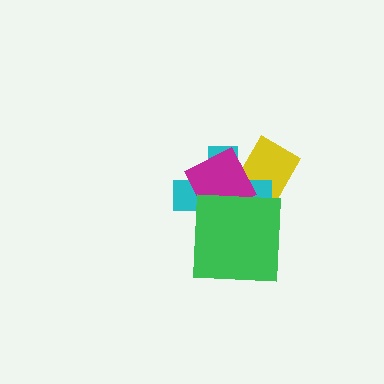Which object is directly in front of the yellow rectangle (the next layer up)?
The cyan cross is directly in front of the yellow rectangle.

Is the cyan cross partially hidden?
Yes, it is partially covered by another shape.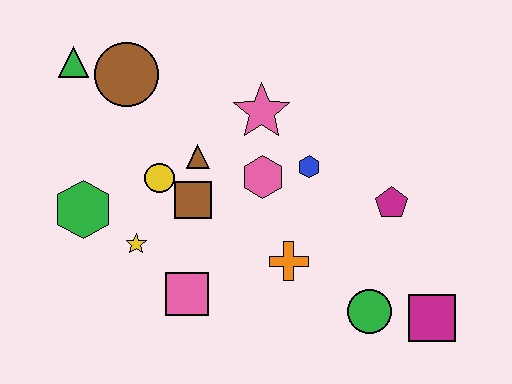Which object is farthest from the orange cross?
The green triangle is farthest from the orange cross.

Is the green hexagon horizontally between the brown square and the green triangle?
Yes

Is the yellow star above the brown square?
No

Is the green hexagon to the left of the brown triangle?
Yes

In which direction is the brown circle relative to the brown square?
The brown circle is above the brown square.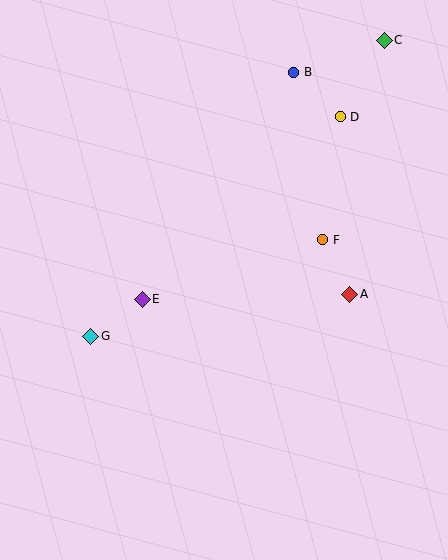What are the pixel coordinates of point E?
Point E is at (142, 299).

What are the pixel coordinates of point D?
Point D is at (340, 117).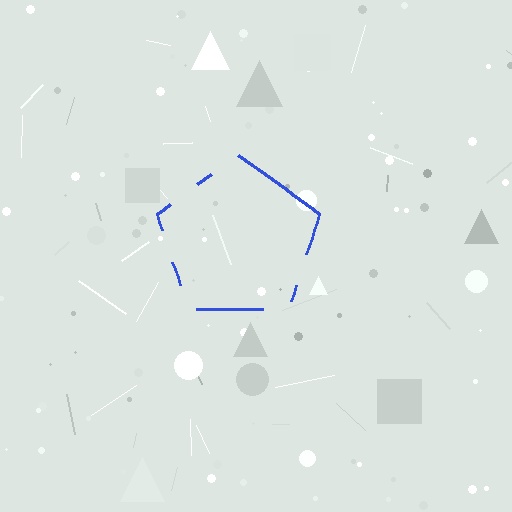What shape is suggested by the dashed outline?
The dashed outline suggests a pentagon.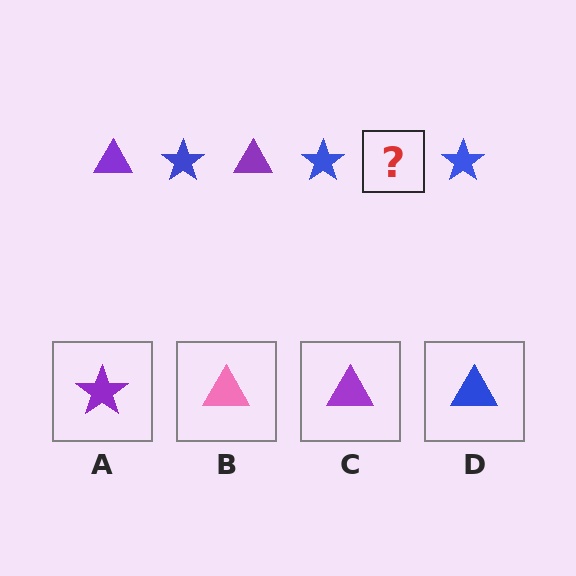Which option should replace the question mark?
Option C.